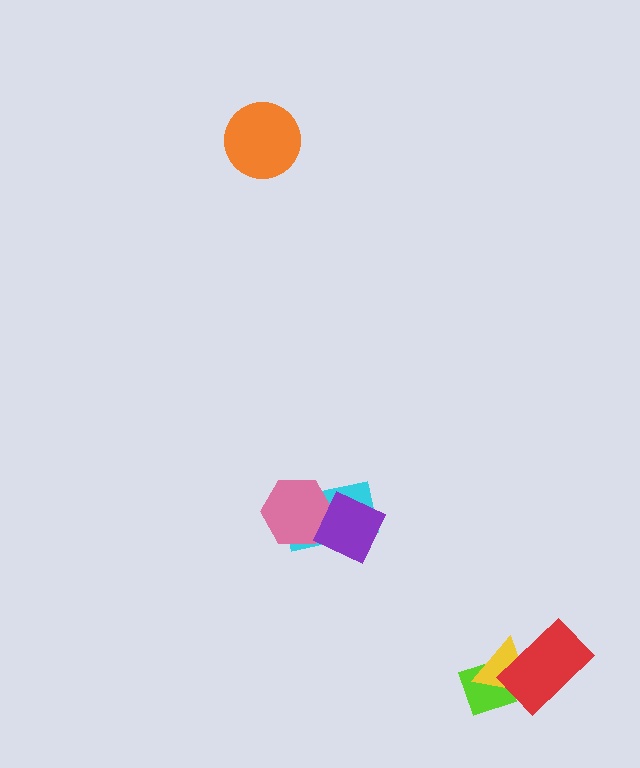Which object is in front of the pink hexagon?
The purple diamond is in front of the pink hexagon.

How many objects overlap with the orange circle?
0 objects overlap with the orange circle.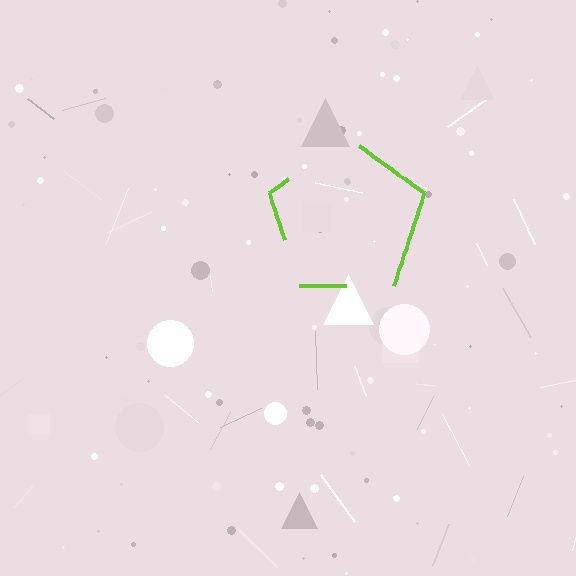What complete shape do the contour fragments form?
The contour fragments form a pentagon.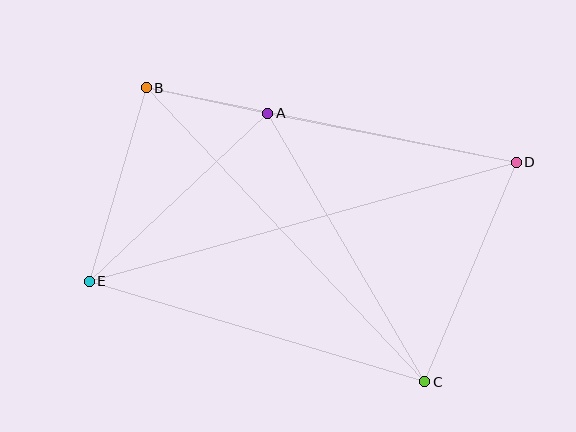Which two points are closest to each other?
Points A and B are closest to each other.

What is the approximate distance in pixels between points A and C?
The distance between A and C is approximately 311 pixels.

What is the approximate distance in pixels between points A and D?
The distance between A and D is approximately 253 pixels.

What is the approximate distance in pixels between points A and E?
The distance between A and E is approximately 245 pixels.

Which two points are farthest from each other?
Points D and E are farthest from each other.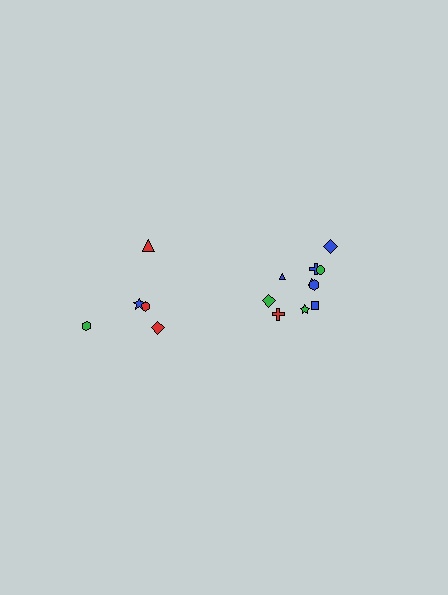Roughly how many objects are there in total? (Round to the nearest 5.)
Roughly 15 objects in total.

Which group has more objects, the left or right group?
The right group.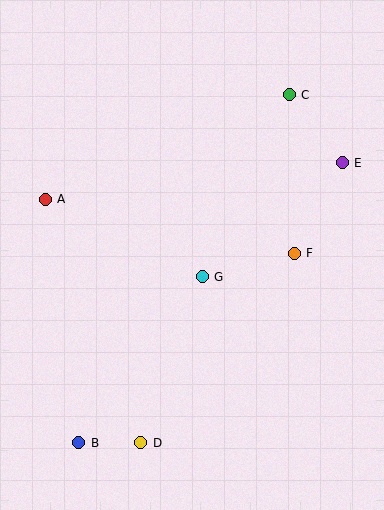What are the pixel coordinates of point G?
Point G is at (202, 277).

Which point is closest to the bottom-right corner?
Point D is closest to the bottom-right corner.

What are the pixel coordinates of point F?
Point F is at (294, 253).